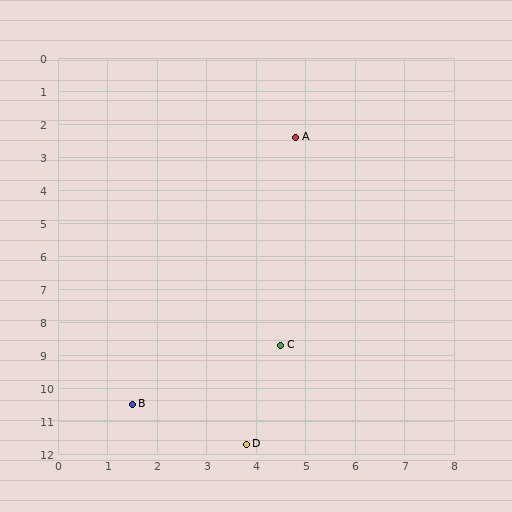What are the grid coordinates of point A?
Point A is at approximately (4.8, 2.4).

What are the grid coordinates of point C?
Point C is at approximately (4.5, 8.7).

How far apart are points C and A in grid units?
Points C and A are about 6.3 grid units apart.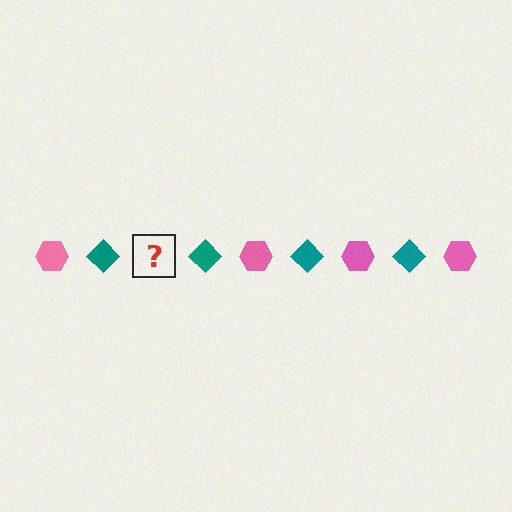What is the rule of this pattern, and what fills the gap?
The rule is that the pattern alternates between pink hexagon and teal diamond. The gap should be filled with a pink hexagon.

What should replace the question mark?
The question mark should be replaced with a pink hexagon.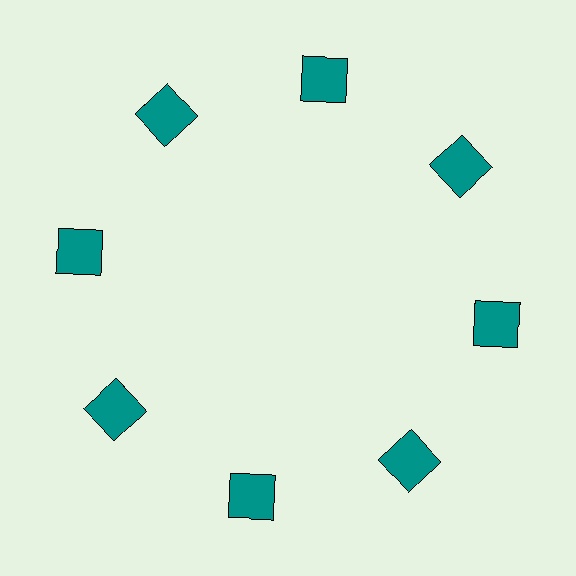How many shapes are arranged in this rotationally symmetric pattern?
There are 8 shapes, arranged in 8 groups of 1.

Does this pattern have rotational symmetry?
Yes, this pattern has 8-fold rotational symmetry. It looks the same after rotating 45 degrees around the center.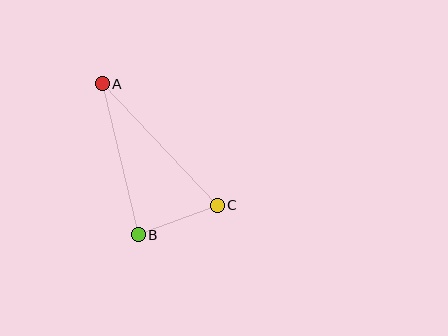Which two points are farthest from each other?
Points A and C are farthest from each other.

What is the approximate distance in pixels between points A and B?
The distance between A and B is approximately 155 pixels.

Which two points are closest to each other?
Points B and C are closest to each other.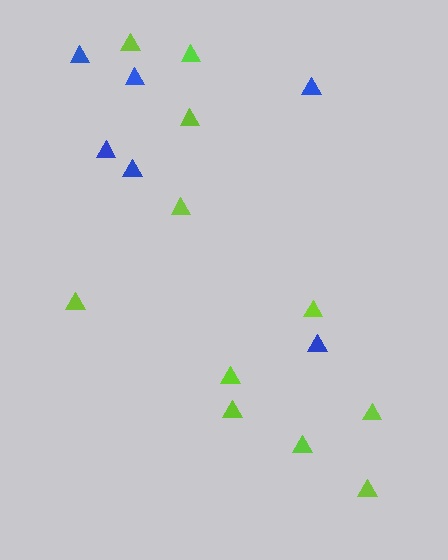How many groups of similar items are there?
There are 2 groups: one group of blue triangles (6) and one group of lime triangles (11).